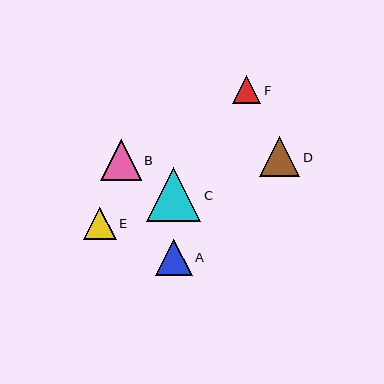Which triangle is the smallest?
Triangle F is the smallest with a size of approximately 28 pixels.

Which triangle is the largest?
Triangle C is the largest with a size of approximately 54 pixels.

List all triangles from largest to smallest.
From largest to smallest: C, B, D, A, E, F.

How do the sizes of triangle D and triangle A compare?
Triangle D and triangle A are approximately the same size.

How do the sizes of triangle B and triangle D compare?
Triangle B and triangle D are approximately the same size.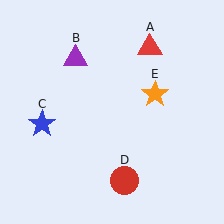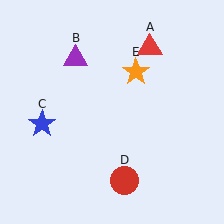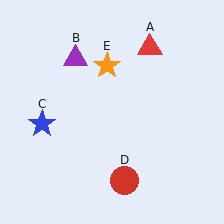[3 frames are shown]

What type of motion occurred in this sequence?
The orange star (object E) rotated counterclockwise around the center of the scene.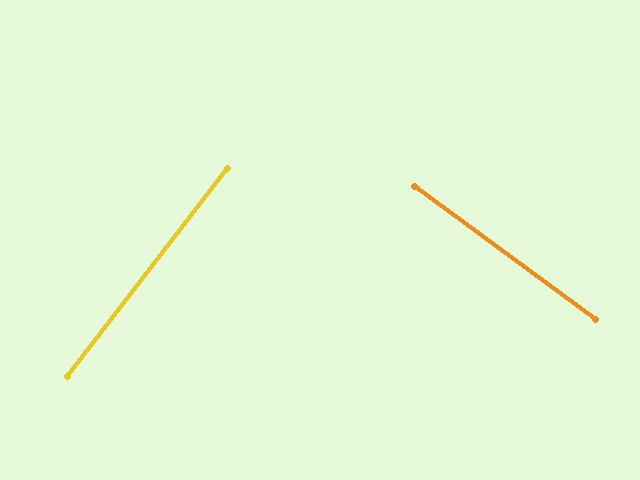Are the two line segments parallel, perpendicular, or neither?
Perpendicular — they meet at approximately 89°.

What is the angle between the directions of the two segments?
Approximately 89 degrees.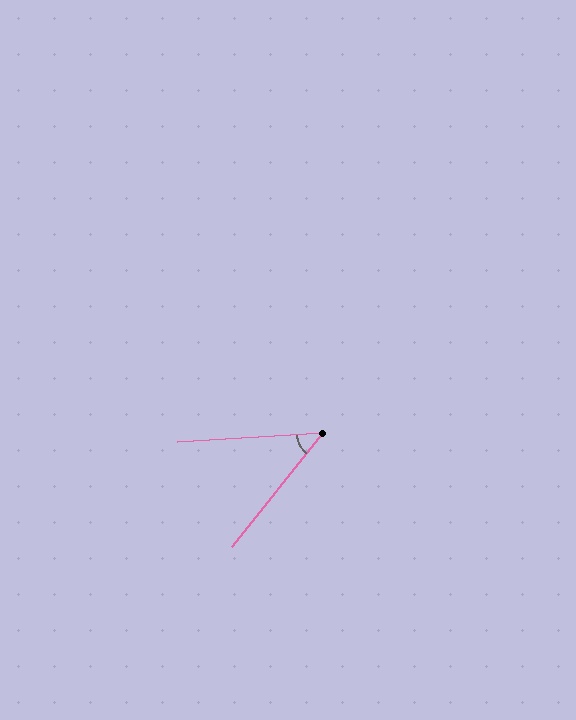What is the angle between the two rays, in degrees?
Approximately 48 degrees.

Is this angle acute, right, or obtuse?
It is acute.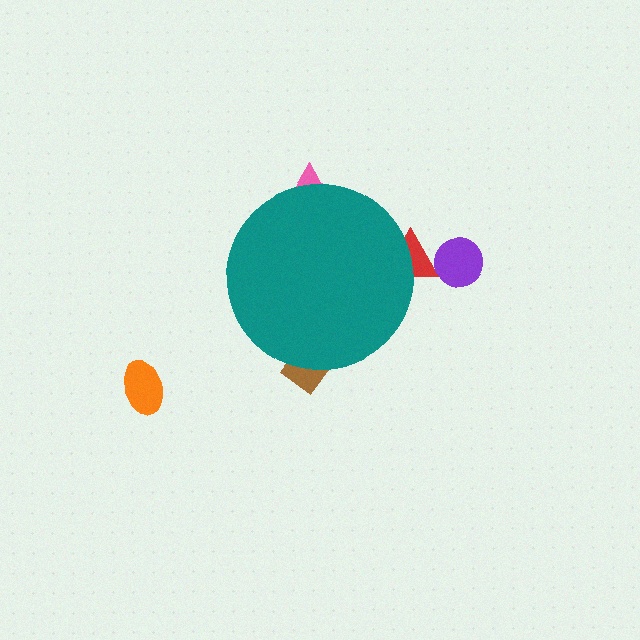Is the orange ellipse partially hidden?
No, the orange ellipse is fully visible.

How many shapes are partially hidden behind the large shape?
3 shapes are partially hidden.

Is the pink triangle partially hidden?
Yes, the pink triangle is partially hidden behind the teal circle.